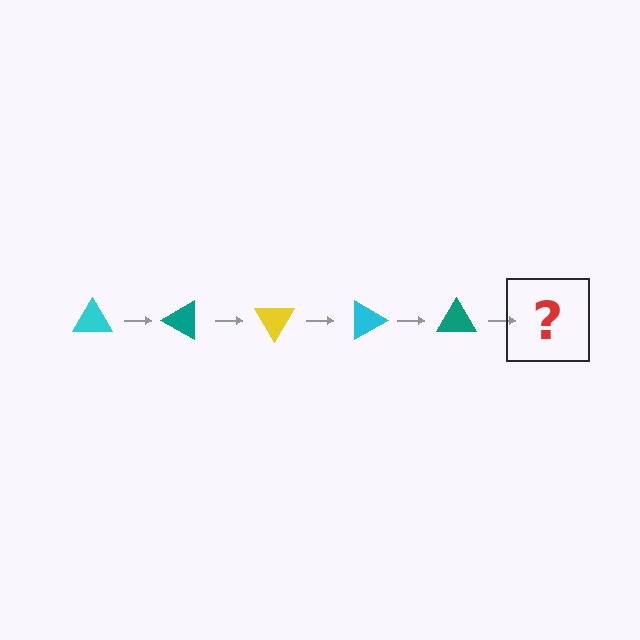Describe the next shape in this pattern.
It should be a yellow triangle, rotated 150 degrees from the start.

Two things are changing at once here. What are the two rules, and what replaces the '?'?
The two rules are that it rotates 30 degrees each step and the color cycles through cyan, teal, and yellow. The '?' should be a yellow triangle, rotated 150 degrees from the start.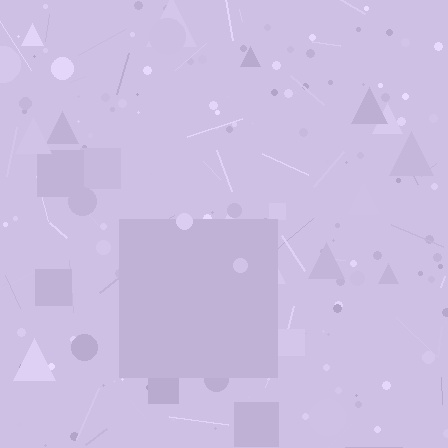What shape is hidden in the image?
A square is hidden in the image.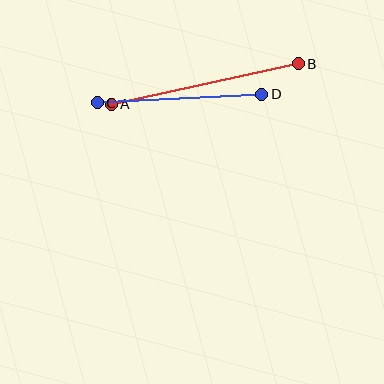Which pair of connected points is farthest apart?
Points A and B are farthest apart.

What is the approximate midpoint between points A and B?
The midpoint is at approximately (205, 84) pixels.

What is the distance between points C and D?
The distance is approximately 165 pixels.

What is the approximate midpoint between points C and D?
The midpoint is at approximately (179, 99) pixels.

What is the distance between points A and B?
The distance is approximately 191 pixels.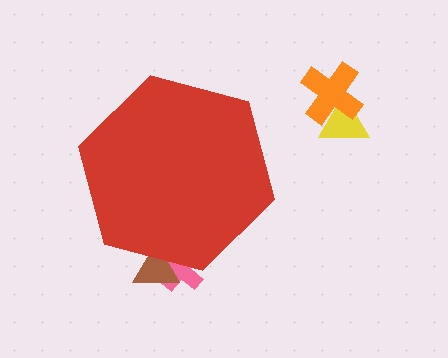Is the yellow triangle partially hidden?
No, the yellow triangle is fully visible.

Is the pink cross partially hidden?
Yes, the pink cross is partially hidden behind the red hexagon.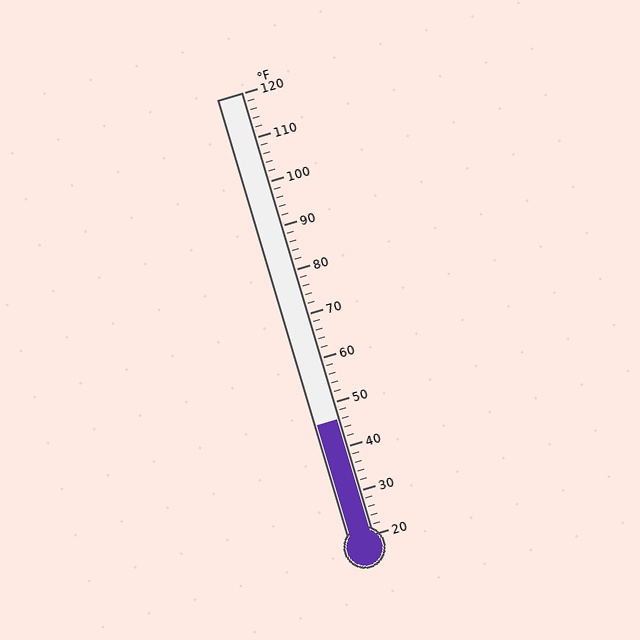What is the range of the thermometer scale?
The thermometer scale ranges from 20°F to 120°F.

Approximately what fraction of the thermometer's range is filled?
The thermometer is filled to approximately 25% of its range.